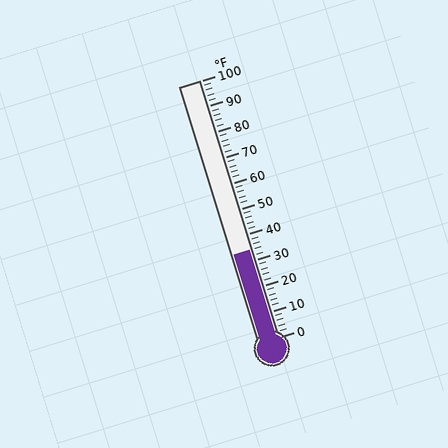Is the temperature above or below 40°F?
The temperature is below 40°F.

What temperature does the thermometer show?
The thermometer shows approximately 34°F.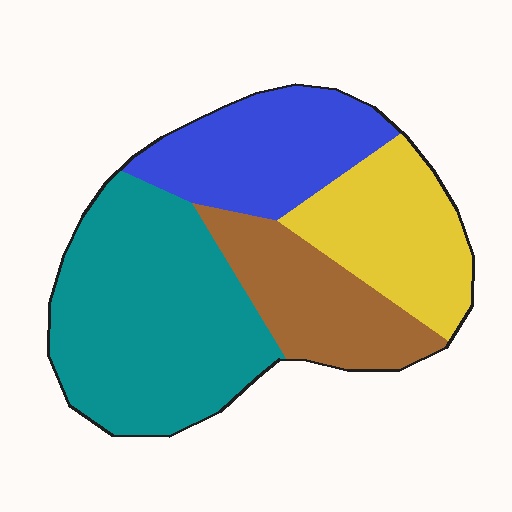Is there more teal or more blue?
Teal.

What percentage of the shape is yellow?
Yellow takes up about one fifth (1/5) of the shape.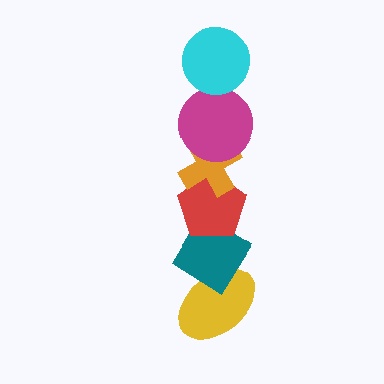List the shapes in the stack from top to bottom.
From top to bottom: the cyan circle, the magenta circle, the orange cross, the red pentagon, the teal diamond, the yellow ellipse.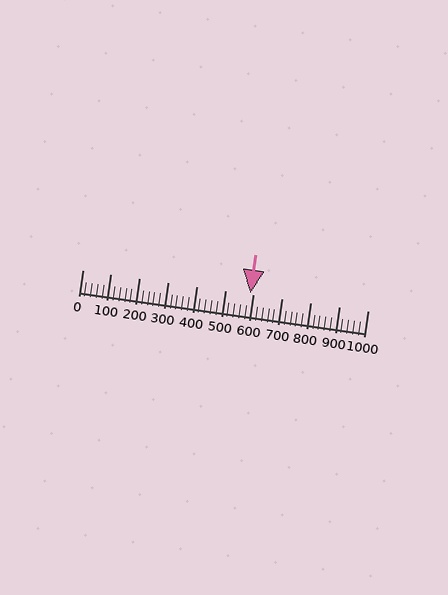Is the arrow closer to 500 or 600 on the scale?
The arrow is closer to 600.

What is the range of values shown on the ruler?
The ruler shows values from 0 to 1000.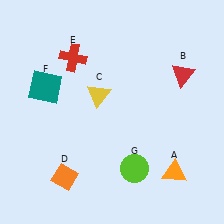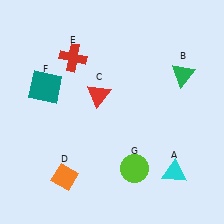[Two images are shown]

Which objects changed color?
A changed from orange to cyan. B changed from red to green. C changed from yellow to red.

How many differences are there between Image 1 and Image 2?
There are 3 differences between the two images.